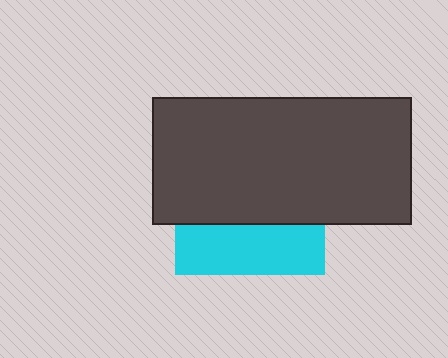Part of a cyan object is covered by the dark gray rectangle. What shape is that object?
It is a square.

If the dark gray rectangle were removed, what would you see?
You would see the complete cyan square.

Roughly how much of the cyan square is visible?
A small part of it is visible (roughly 33%).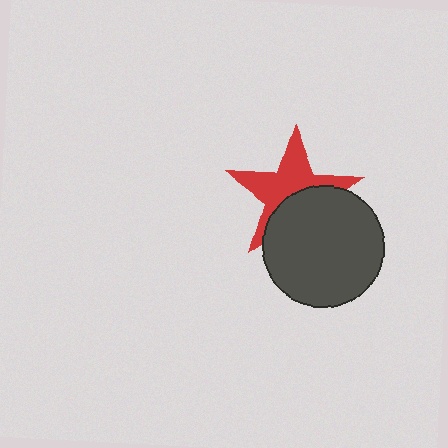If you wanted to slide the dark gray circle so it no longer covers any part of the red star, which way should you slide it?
Slide it down — that is the most direct way to separate the two shapes.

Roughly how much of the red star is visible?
About half of it is visible (roughly 57%).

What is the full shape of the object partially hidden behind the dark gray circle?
The partially hidden object is a red star.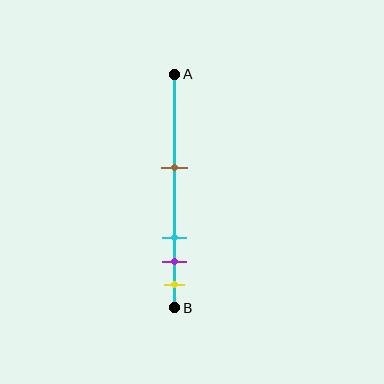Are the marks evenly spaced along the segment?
No, the marks are not evenly spaced.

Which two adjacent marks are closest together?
The purple and yellow marks are the closest adjacent pair.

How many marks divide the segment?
There are 4 marks dividing the segment.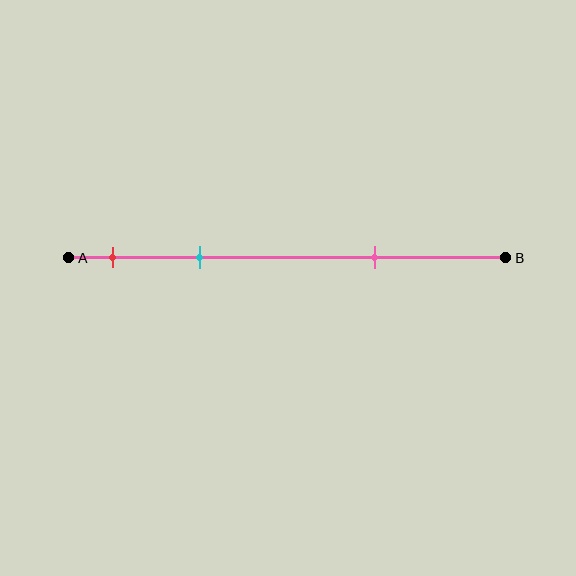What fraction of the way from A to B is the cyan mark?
The cyan mark is approximately 30% (0.3) of the way from A to B.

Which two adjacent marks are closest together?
The red and cyan marks are the closest adjacent pair.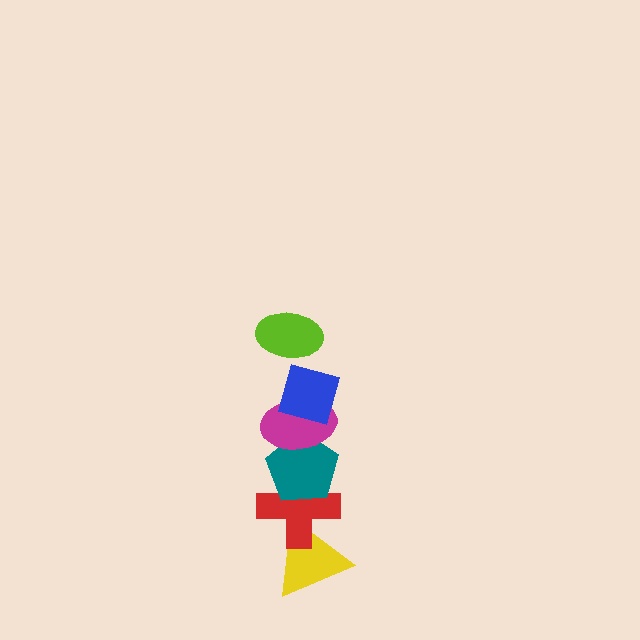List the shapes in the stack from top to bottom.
From top to bottom: the lime ellipse, the blue diamond, the magenta ellipse, the teal pentagon, the red cross, the yellow triangle.